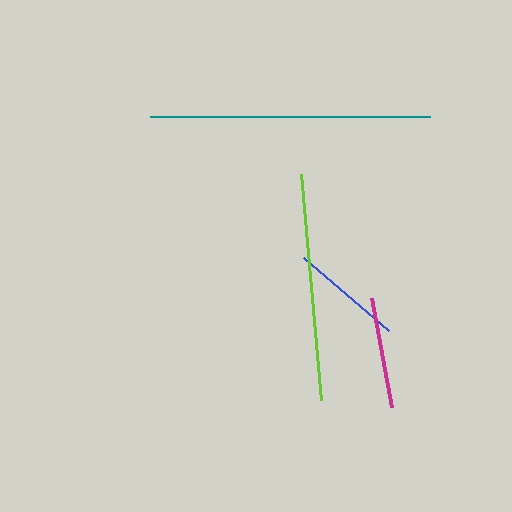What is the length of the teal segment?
The teal segment is approximately 280 pixels long.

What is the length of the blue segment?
The blue segment is approximately 112 pixels long.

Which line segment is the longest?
The teal line is the longest at approximately 280 pixels.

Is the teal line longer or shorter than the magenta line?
The teal line is longer than the magenta line.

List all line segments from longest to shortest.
From longest to shortest: teal, lime, blue, magenta.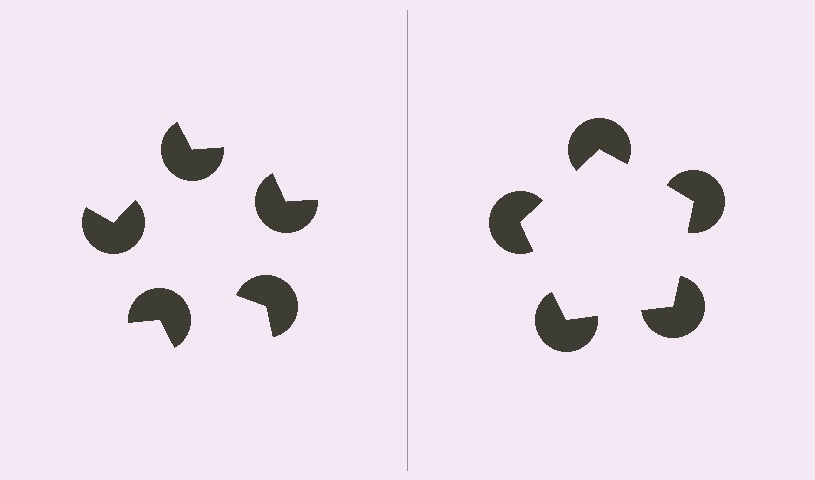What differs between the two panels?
The pac-man discs are positioned identically on both sides; only the wedge orientations differ. On the right they align to a pentagon; on the left they are misaligned.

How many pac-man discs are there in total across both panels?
10 — 5 on each side.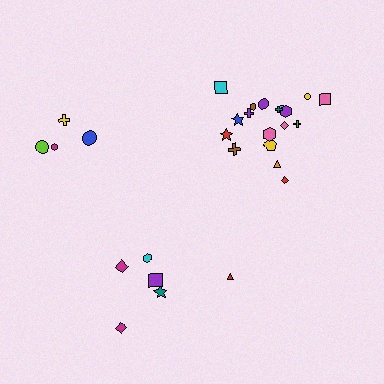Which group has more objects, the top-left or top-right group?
The top-right group.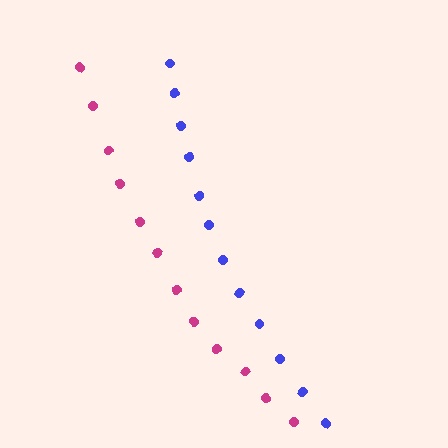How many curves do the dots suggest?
There are 2 distinct paths.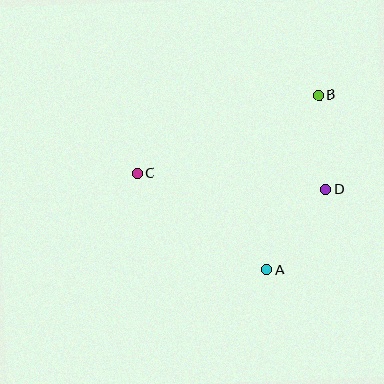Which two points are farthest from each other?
Points B and C are farthest from each other.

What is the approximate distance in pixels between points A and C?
The distance between A and C is approximately 161 pixels.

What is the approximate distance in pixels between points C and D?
The distance between C and D is approximately 189 pixels.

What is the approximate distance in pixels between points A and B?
The distance between A and B is approximately 182 pixels.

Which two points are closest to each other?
Points B and D are closest to each other.